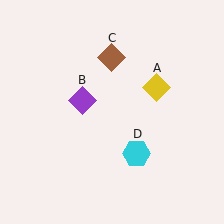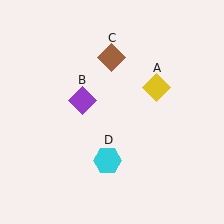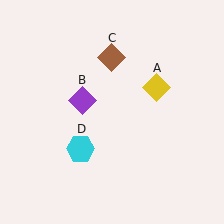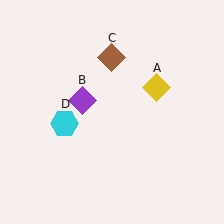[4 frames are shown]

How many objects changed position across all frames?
1 object changed position: cyan hexagon (object D).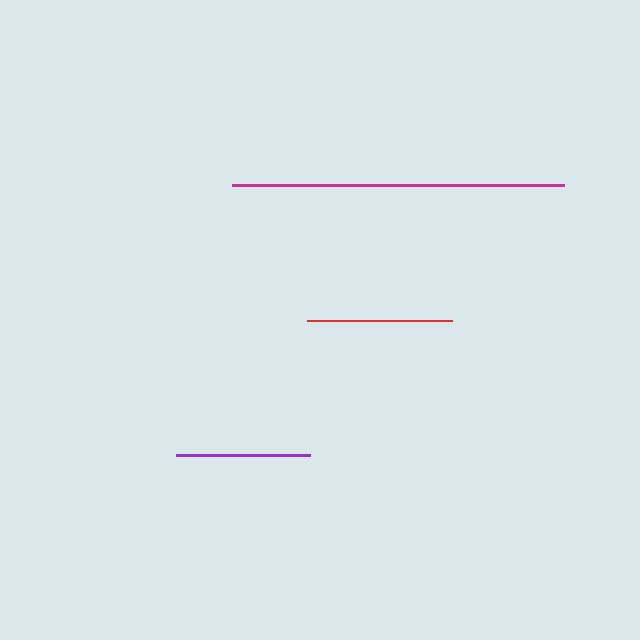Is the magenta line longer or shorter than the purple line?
The magenta line is longer than the purple line.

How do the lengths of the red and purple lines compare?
The red and purple lines are approximately the same length.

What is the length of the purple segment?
The purple segment is approximately 134 pixels long.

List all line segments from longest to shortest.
From longest to shortest: magenta, red, purple.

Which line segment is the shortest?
The purple line is the shortest at approximately 134 pixels.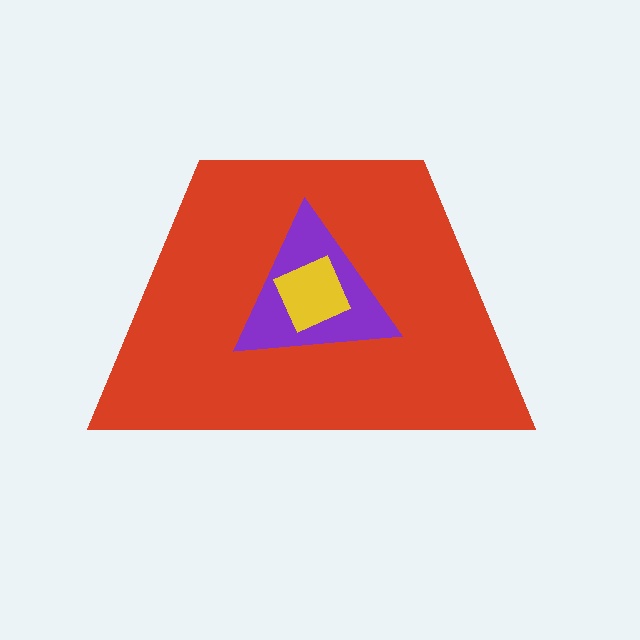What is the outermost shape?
The red trapezoid.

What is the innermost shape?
The yellow diamond.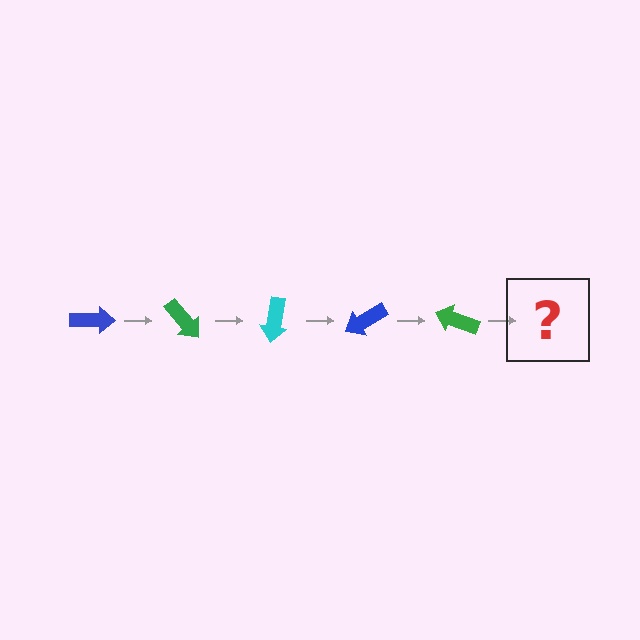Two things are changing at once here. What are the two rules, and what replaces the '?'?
The two rules are that it rotates 50 degrees each step and the color cycles through blue, green, and cyan. The '?' should be a cyan arrow, rotated 250 degrees from the start.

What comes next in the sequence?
The next element should be a cyan arrow, rotated 250 degrees from the start.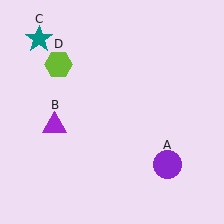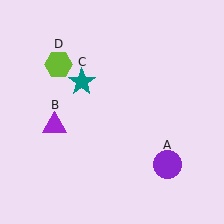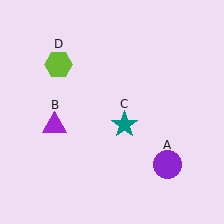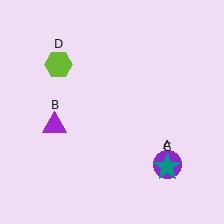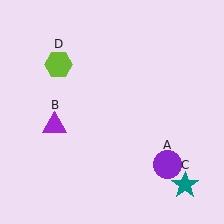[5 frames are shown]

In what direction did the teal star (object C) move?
The teal star (object C) moved down and to the right.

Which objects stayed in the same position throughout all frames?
Purple circle (object A) and purple triangle (object B) and lime hexagon (object D) remained stationary.